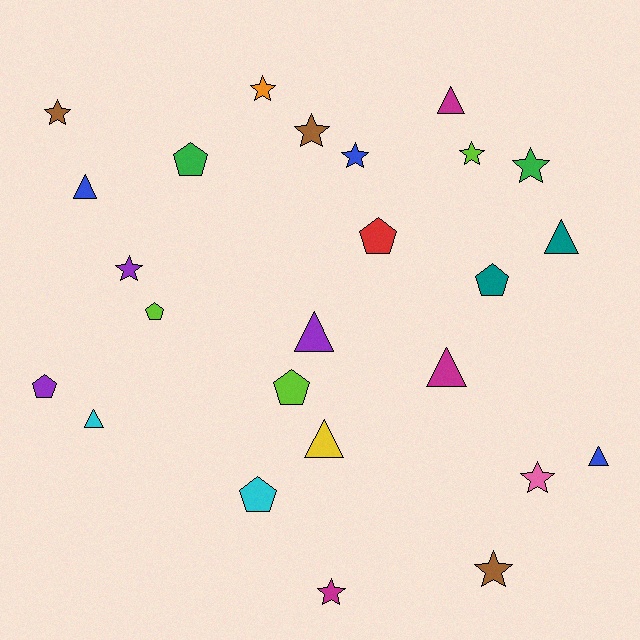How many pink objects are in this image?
There is 1 pink object.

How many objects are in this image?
There are 25 objects.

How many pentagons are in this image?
There are 7 pentagons.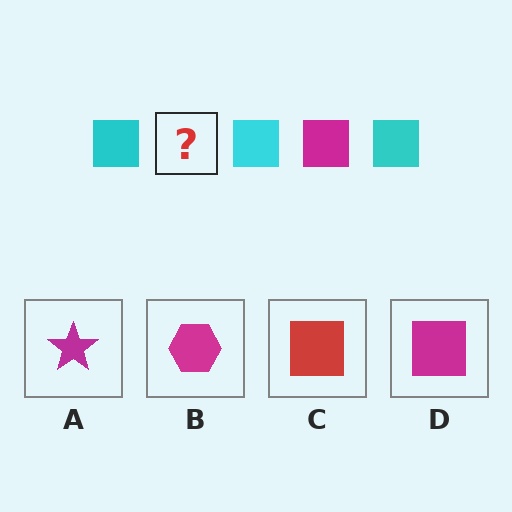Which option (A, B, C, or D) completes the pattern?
D.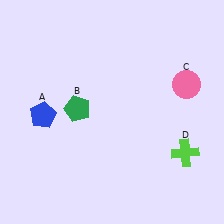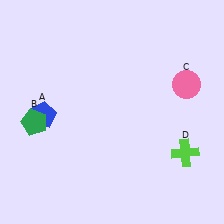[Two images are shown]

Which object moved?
The green pentagon (B) moved left.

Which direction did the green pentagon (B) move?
The green pentagon (B) moved left.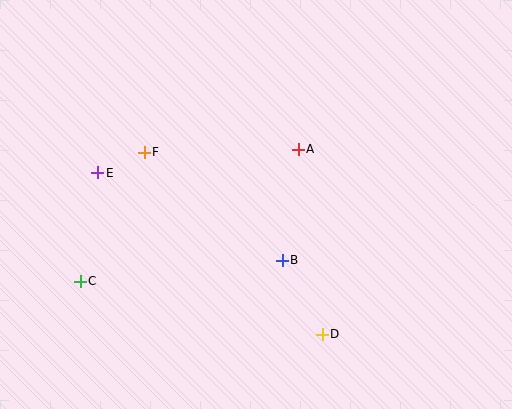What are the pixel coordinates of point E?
Point E is at (98, 173).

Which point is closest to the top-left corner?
Point E is closest to the top-left corner.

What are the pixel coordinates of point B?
Point B is at (282, 260).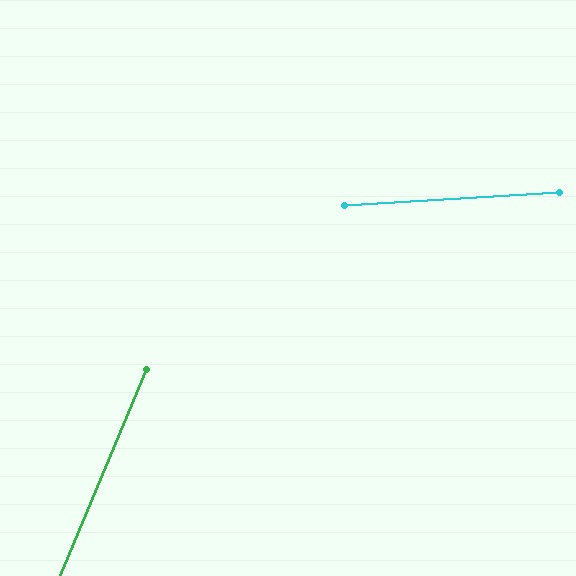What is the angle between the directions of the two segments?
Approximately 64 degrees.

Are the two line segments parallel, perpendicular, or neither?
Neither parallel nor perpendicular — they differ by about 64°.